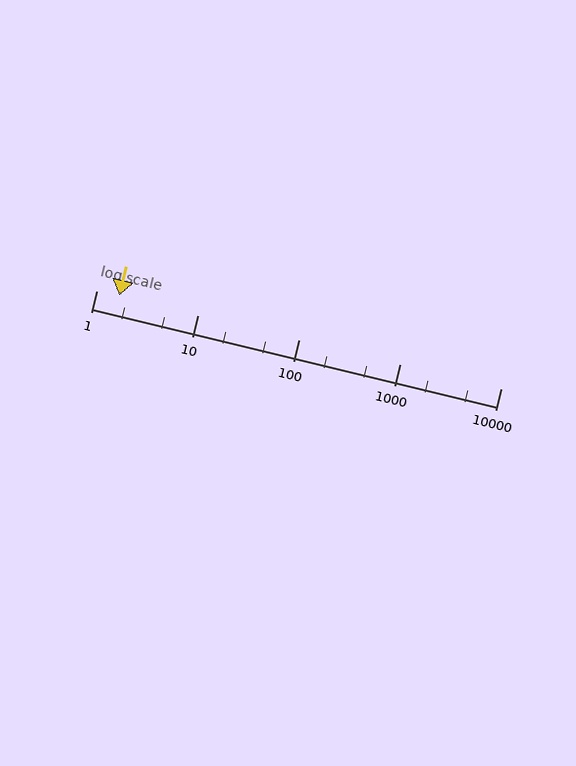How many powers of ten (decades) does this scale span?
The scale spans 4 decades, from 1 to 10000.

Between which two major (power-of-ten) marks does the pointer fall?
The pointer is between 1 and 10.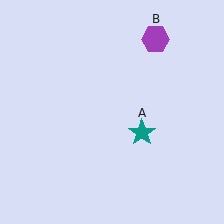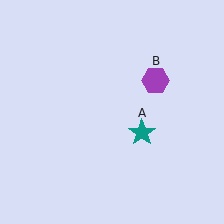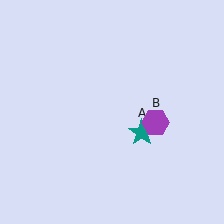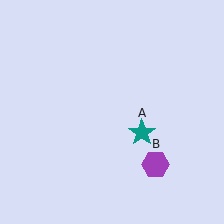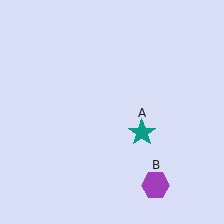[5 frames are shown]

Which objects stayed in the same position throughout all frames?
Teal star (object A) remained stationary.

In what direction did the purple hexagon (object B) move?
The purple hexagon (object B) moved down.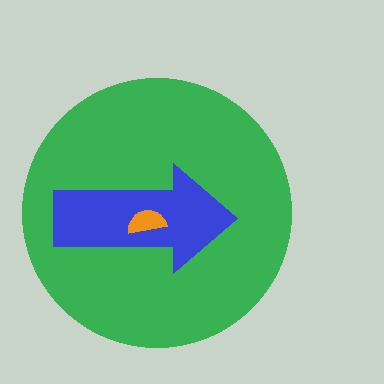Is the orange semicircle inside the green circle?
Yes.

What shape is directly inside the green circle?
The blue arrow.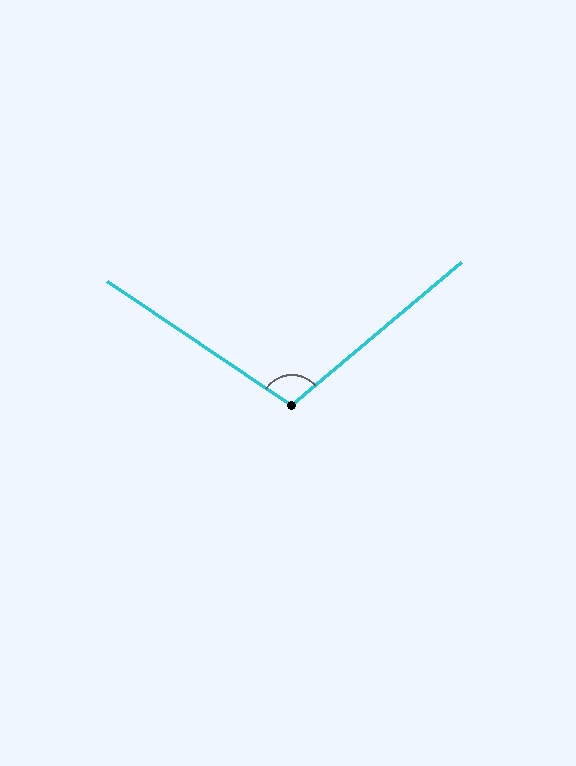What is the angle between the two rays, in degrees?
Approximately 106 degrees.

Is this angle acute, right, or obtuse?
It is obtuse.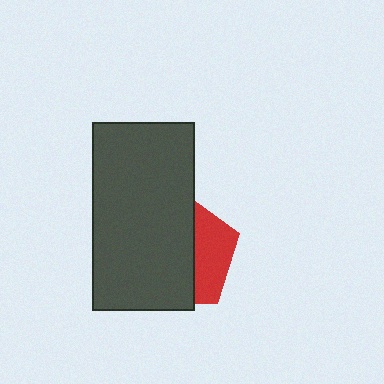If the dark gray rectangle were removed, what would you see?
You would see the complete red pentagon.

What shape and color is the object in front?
The object in front is a dark gray rectangle.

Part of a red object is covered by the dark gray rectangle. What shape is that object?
It is a pentagon.